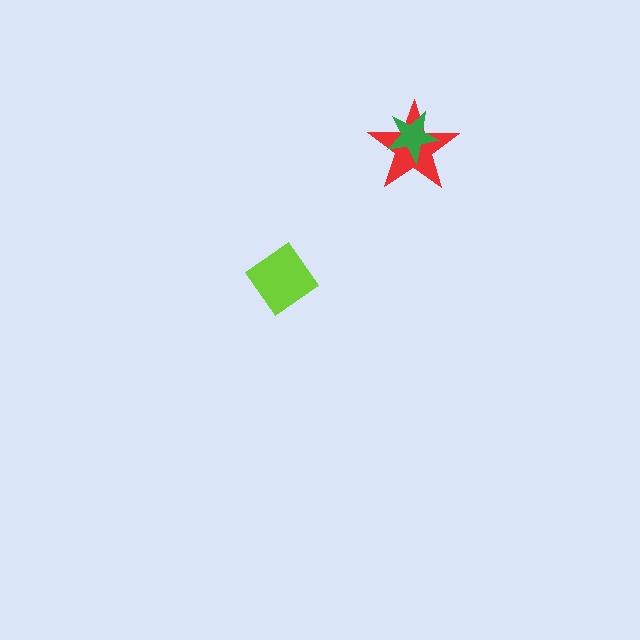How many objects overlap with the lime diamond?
0 objects overlap with the lime diamond.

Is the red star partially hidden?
Yes, it is partially covered by another shape.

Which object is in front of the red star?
The green star is in front of the red star.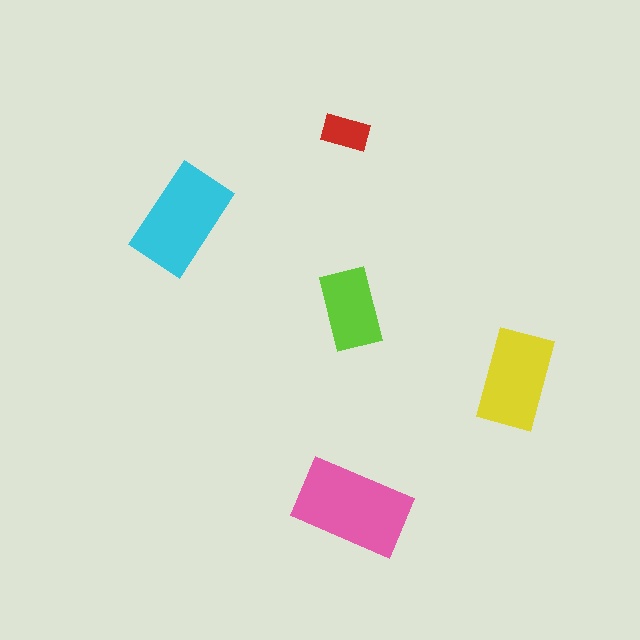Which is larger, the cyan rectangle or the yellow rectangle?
The cyan one.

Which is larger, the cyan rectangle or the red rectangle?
The cyan one.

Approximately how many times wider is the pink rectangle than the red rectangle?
About 2.5 times wider.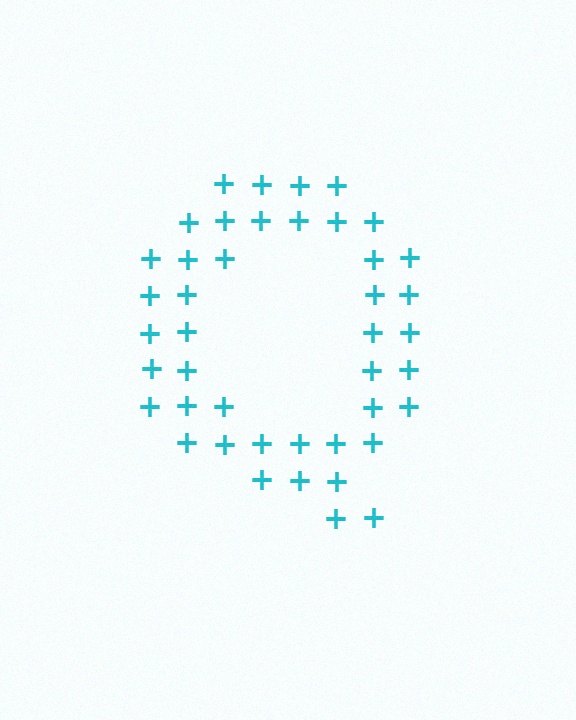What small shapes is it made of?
It is made of small plus signs.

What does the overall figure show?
The overall figure shows the letter Q.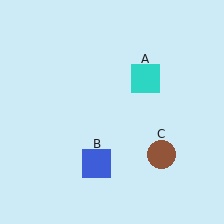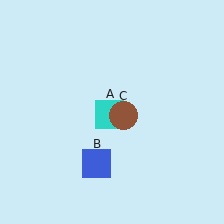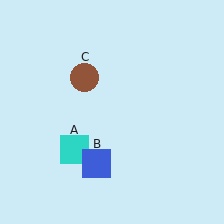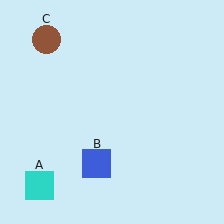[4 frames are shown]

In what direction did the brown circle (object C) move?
The brown circle (object C) moved up and to the left.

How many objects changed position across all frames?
2 objects changed position: cyan square (object A), brown circle (object C).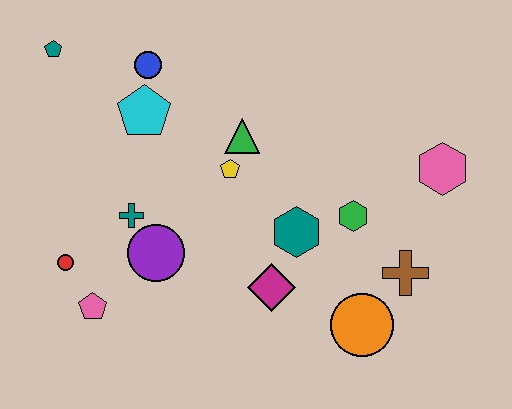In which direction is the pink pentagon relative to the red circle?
The pink pentagon is below the red circle.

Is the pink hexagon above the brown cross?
Yes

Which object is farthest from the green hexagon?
The teal pentagon is farthest from the green hexagon.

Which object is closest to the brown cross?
The orange circle is closest to the brown cross.